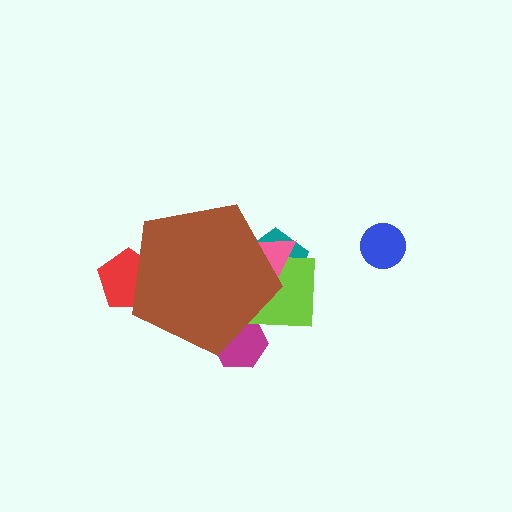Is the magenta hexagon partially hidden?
Yes, the magenta hexagon is partially hidden behind the brown pentagon.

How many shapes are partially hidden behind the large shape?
5 shapes are partially hidden.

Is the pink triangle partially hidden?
Yes, the pink triangle is partially hidden behind the brown pentagon.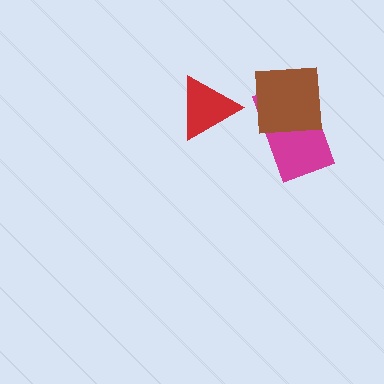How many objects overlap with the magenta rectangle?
1 object overlaps with the magenta rectangle.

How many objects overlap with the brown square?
1 object overlaps with the brown square.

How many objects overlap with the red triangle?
0 objects overlap with the red triangle.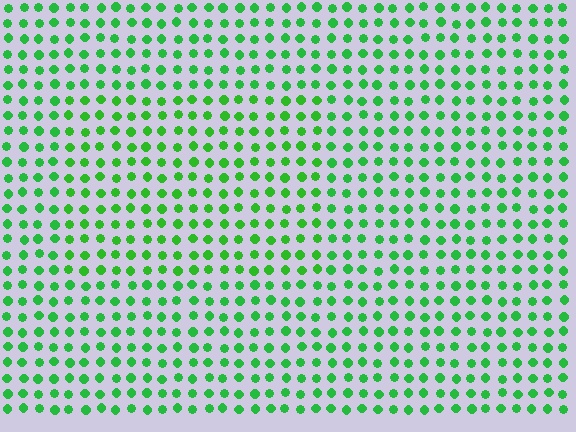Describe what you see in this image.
The image is filled with small green elements in a uniform arrangement. A rectangle-shaped region is visible where the elements are tinted to a slightly different hue, forming a subtle color boundary.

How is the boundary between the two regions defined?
The boundary is defined purely by a slight shift in hue (about 13 degrees). Spacing, size, and orientation are identical on both sides.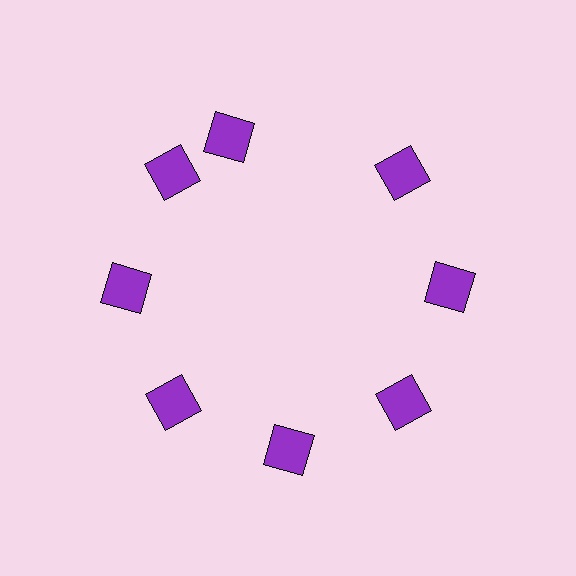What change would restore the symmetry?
The symmetry would be restored by rotating it back into even spacing with its neighbors so that all 8 squares sit at equal angles and equal distance from the center.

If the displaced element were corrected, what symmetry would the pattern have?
It would have 8-fold rotational symmetry — the pattern would map onto itself every 45 degrees.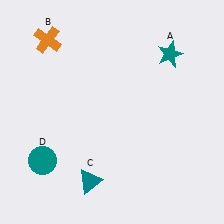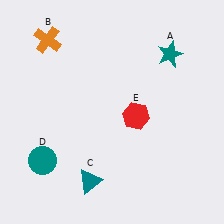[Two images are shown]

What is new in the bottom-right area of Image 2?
A red hexagon (E) was added in the bottom-right area of Image 2.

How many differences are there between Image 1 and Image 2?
There is 1 difference between the two images.